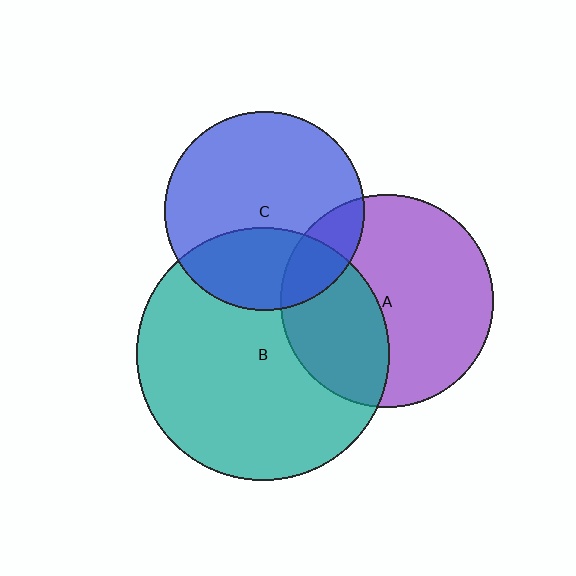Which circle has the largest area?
Circle B (teal).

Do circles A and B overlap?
Yes.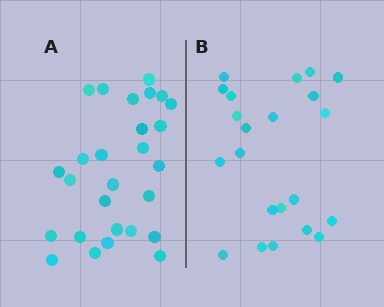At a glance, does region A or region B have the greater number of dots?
Region A (the left region) has more dots.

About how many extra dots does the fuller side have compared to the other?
Region A has about 5 more dots than region B.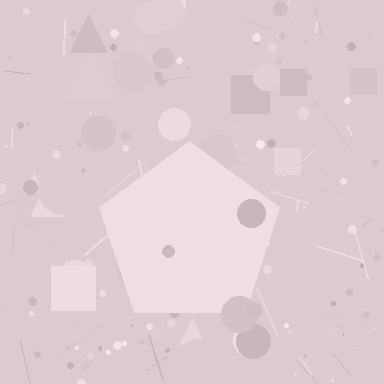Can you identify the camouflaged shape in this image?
The camouflaged shape is a pentagon.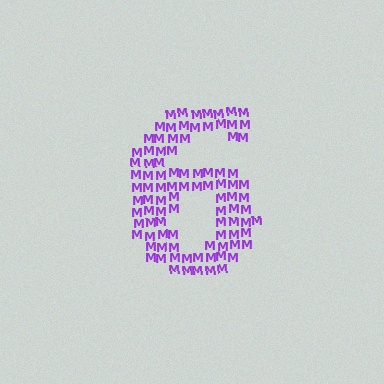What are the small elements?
The small elements are letter M's.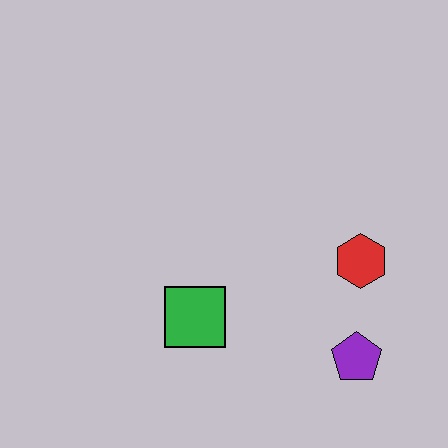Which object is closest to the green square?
The purple pentagon is closest to the green square.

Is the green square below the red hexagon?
Yes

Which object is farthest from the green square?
The red hexagon is farthest from the green square.